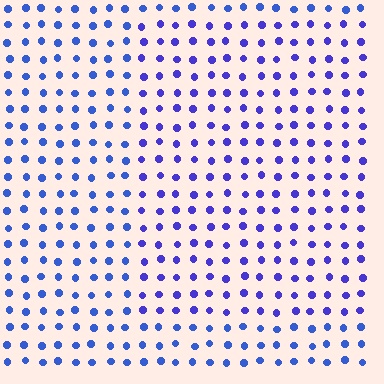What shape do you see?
I see a rectangle.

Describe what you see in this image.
The image is filled with small blue elements in a uniform arrangement. A rectangle-shaped region is visible where the elements are tinted to a slightly different hue, forming a subtle color boundary.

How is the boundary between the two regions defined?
The boundary is defined purely by a slight shift in hue (about 21 degrees). Spacing, size, and orientation are identical on both sides.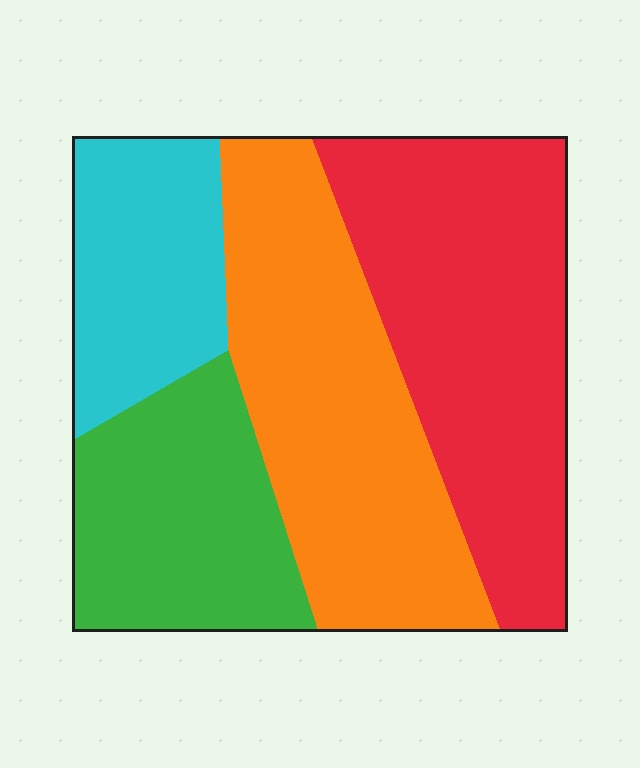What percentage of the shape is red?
Red takes up about one third (1/3) of the shape.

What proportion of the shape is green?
Green takes up about one fifth (1/5) of the shape.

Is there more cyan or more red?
Red.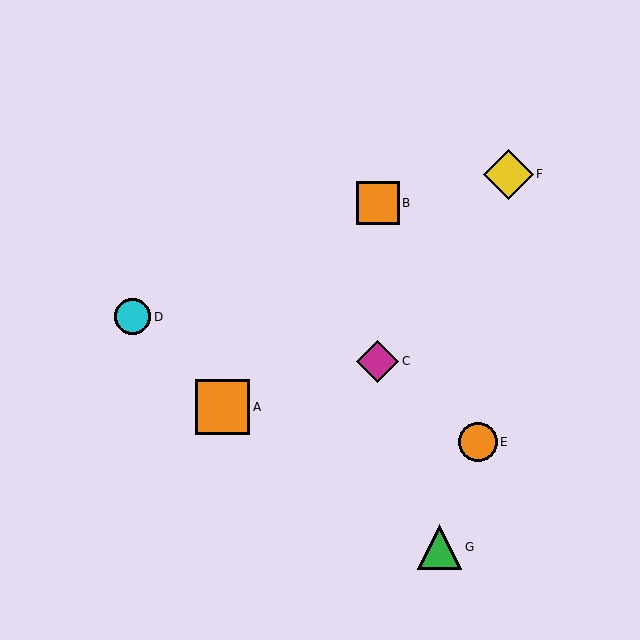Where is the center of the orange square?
The center of the orange square is at (223, 407).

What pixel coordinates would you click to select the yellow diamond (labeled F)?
Click at (509, 174) to select the yellow diamond F.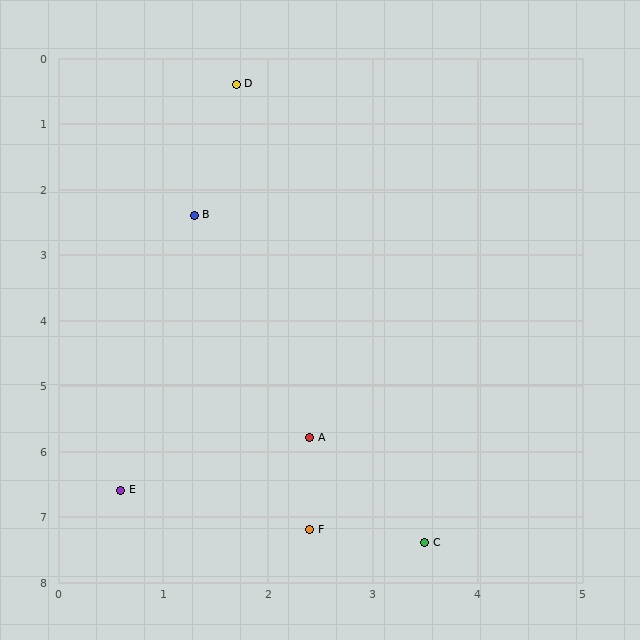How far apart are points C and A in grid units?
Points C and A are about 1.9 grid units apart.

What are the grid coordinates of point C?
Point C is at approximately (3.5, 7.4).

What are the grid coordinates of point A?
Point A is at approximately (2.4, 5.8).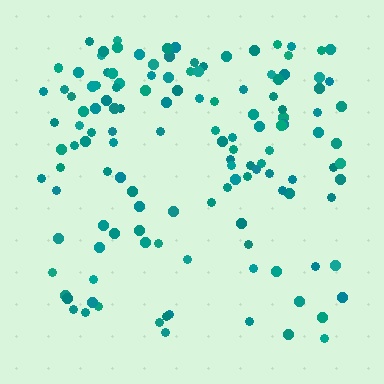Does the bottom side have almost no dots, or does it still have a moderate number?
Still a moderate number, just noticeably fewer than the top.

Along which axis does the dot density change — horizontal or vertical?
Vertical.